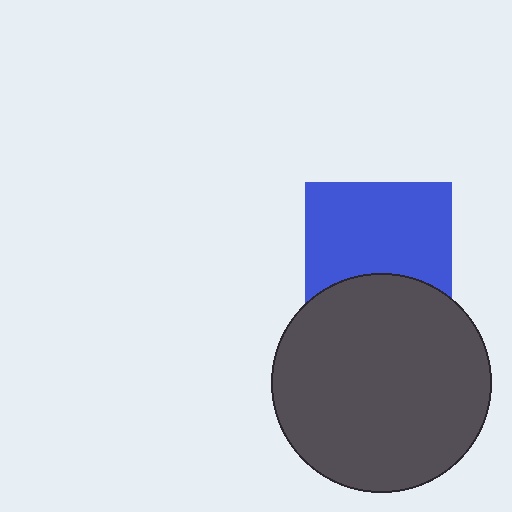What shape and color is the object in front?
The object in front is a dark gray circle.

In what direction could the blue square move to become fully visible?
The blue square could move up. That would shift it out from behind the dark gray circle entirely.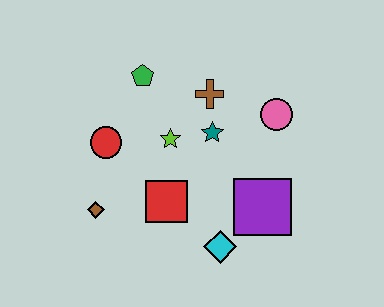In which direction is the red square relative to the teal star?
The red square is below the teal star.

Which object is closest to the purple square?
The cyan diamond is closest to the purple square.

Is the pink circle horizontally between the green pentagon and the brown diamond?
No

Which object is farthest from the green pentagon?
The cyan diamond is farthest from the green pentagon.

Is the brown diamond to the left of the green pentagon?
Yes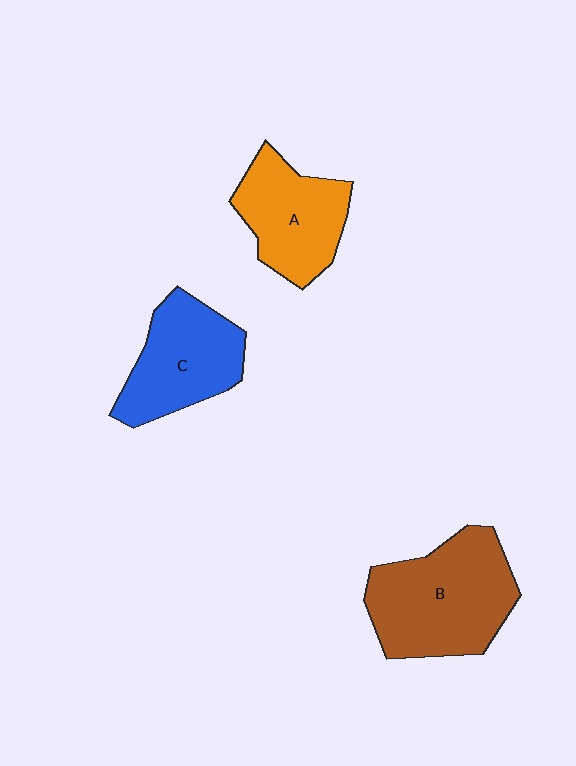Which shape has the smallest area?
Shape A (orange).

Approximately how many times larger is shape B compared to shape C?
Approximately 1.3 times.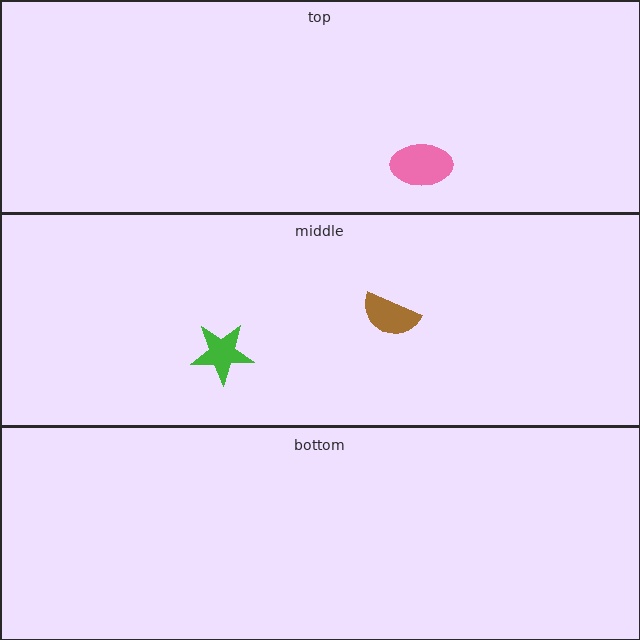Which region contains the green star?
The middle region.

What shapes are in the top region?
The pink ellipse.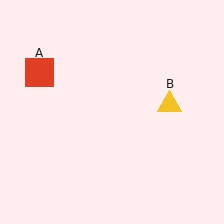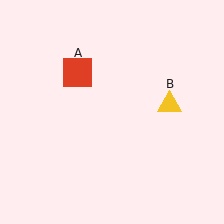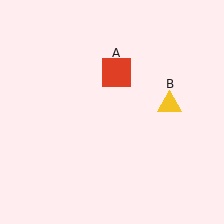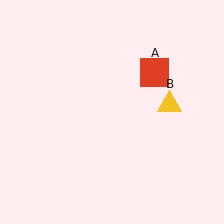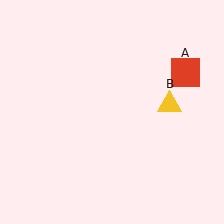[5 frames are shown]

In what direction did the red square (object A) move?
The red square (object A) moved right.